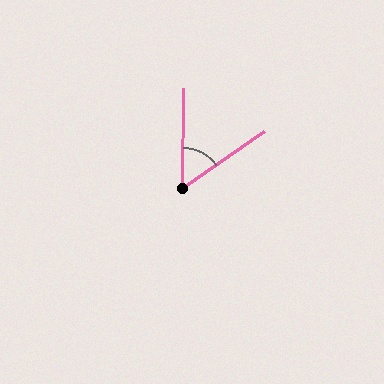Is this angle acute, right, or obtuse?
It is acute.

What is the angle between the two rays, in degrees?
Approximately 55 degrees.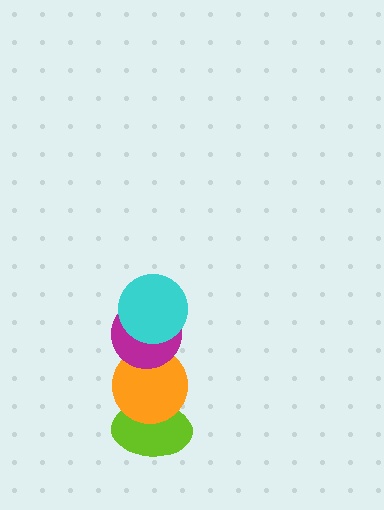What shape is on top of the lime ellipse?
The orange circle is on top of the lime ellipse.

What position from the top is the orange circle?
The orange circle is 3rd from the top.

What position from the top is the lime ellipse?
The lime ellipse is 4th from the top.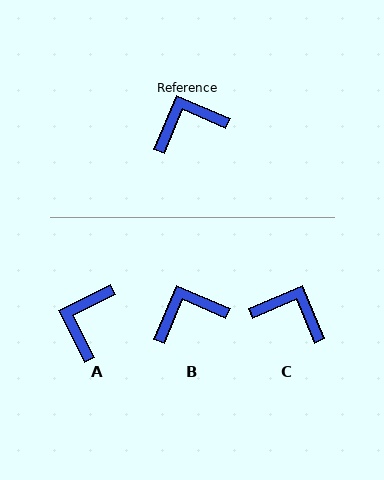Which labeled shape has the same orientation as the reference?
B.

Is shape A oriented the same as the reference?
No, it is off by about 50 degrees.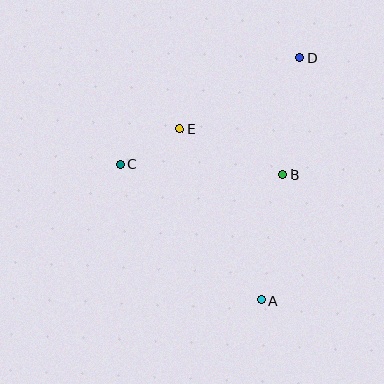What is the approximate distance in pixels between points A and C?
The distance between A and C is approximately 196 pixels.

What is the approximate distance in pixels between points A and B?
The distance between A and B is approximately 128 pixels.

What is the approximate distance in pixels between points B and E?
The distance between B and E is approximately 113 pixels.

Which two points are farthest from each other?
Points A and D are farthest from each other.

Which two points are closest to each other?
Points C and E are closest to each other.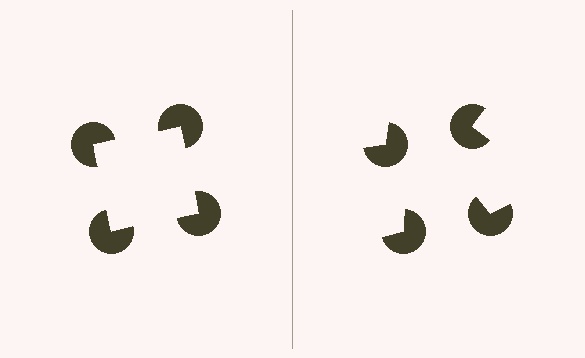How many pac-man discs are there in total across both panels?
8 — 4 on each side.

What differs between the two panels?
The pac-man discs are positioned identically on both sides; only the wedge orientations differ. On the left they align to a square; on the right they are misaligned.